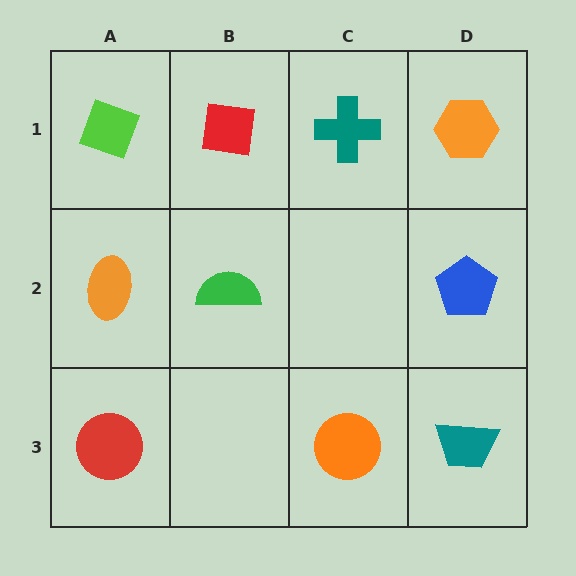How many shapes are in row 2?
3 shapes.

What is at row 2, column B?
A green semicircle.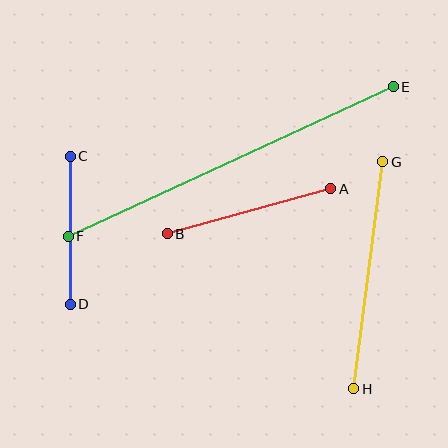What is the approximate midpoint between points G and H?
The midpoint is at approximately (368, 275) pixels.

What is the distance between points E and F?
The distance is approximately 358 pixels.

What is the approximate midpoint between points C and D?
The midpoint is at approximately (70, 230) pixels.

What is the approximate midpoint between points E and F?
The midpoint is at approximately (231, 161) pixels.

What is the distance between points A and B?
The distance is approximately 170 pixels.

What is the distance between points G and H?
The distance is approximately 229 pixels.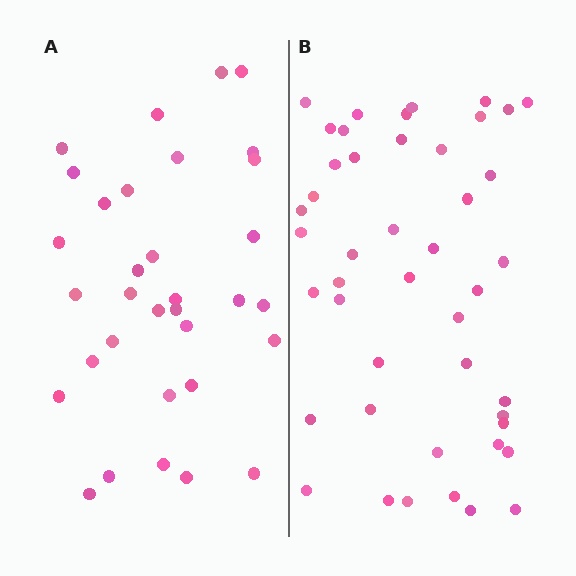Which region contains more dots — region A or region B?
Region B (the right region) has more dots.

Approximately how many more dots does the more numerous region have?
Region B has roughly 12 or so more dots than region A.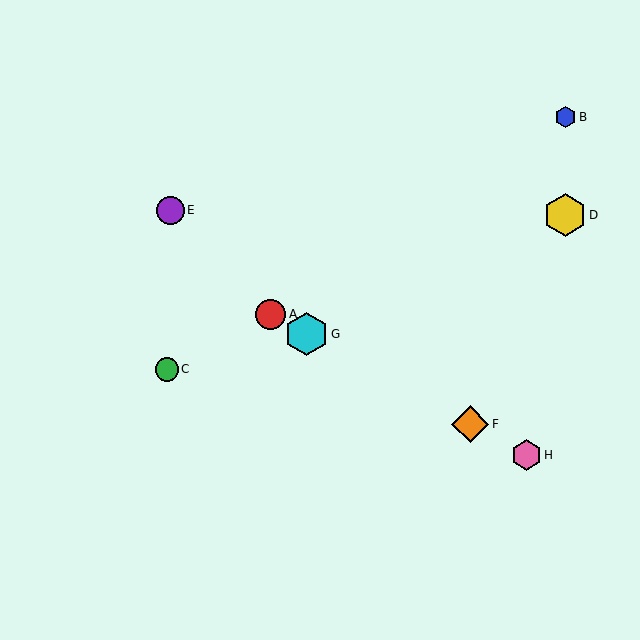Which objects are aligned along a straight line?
Objects A, F, G, H are aligned along a straight line.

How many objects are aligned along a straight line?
4 objects (A, F, G, H) are aligned along a straight line.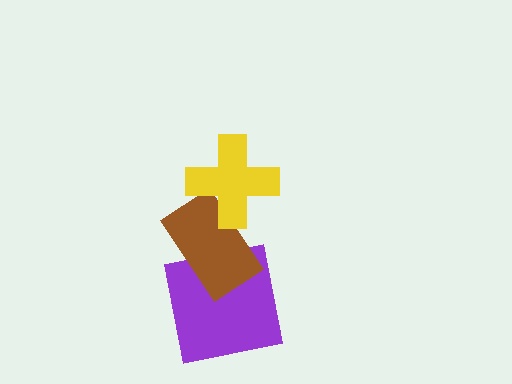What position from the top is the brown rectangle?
The brown rectangle is 2nd from the top.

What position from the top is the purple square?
The purple square is 3rd from the top.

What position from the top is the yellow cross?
The yellow cross is 1st from the top.